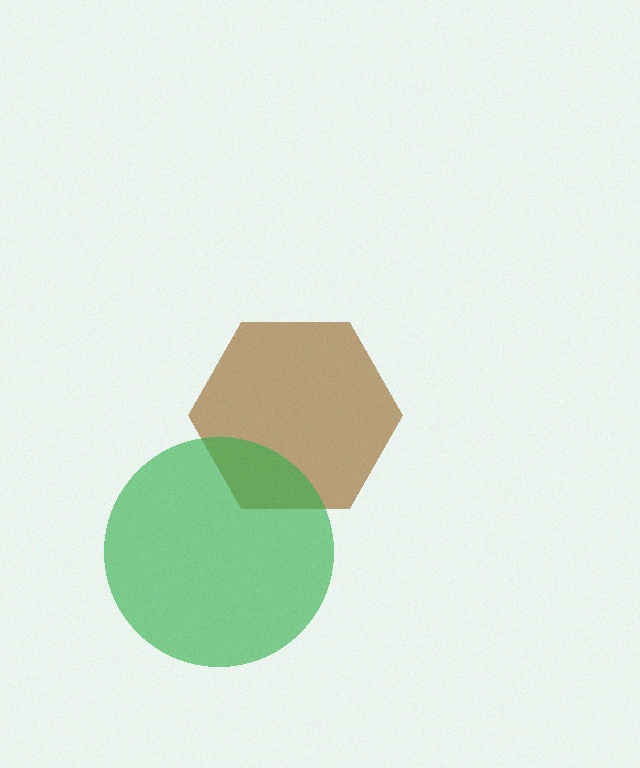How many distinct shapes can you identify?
There are 2 distinct shapes: a brown hexagon, a green circle.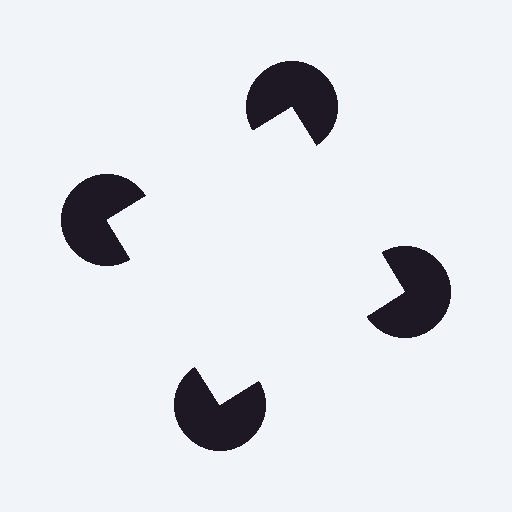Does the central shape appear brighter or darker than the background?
It typically appears slightly brighter than the background, even though no actual brightness change is drawn.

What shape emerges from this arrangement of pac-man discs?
An illusory square — its edges are inferred from the aligned wedge cuts in the pac-man discs, not physically drawn.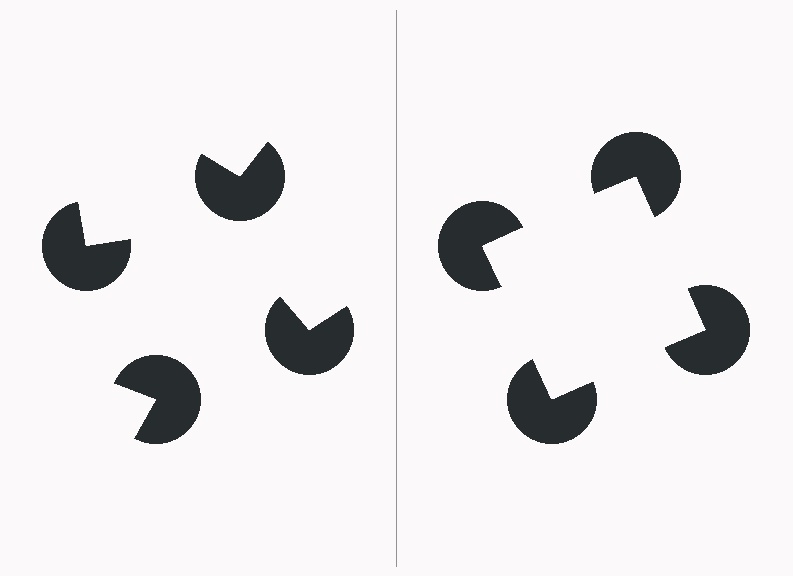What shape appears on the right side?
An illusory square.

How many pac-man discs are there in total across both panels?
8 — 4 on each side.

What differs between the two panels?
The pac-man discs are positioned identically on both sides; only the wedge orientations differ. On the right they align to a square; on the left they are misaligned.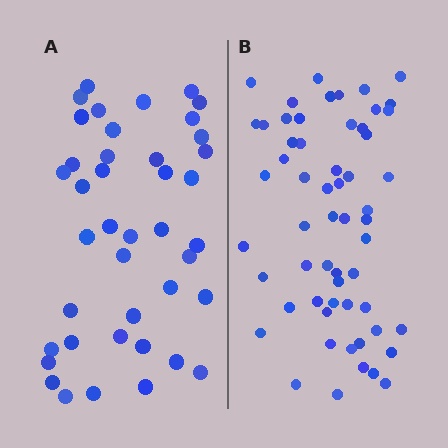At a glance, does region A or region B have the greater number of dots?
Region B (the right region) has more dots.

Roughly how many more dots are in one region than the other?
Region B has approximately 15 more dots than region A.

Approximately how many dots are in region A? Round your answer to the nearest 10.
About 40 dots. (The exact count is 41, which rounds to 40.)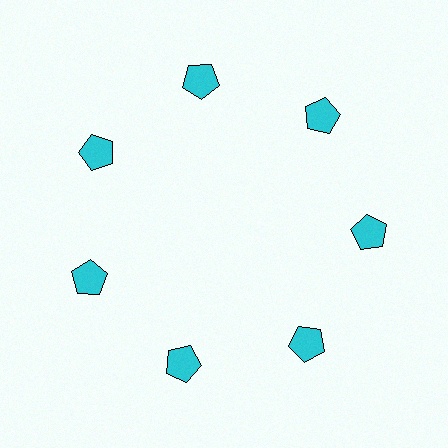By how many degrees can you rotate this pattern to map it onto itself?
The pattern maps onto itself every 51 degrees of rotation.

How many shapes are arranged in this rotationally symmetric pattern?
There are 7 shapes, arranged in 7 groups of 1.